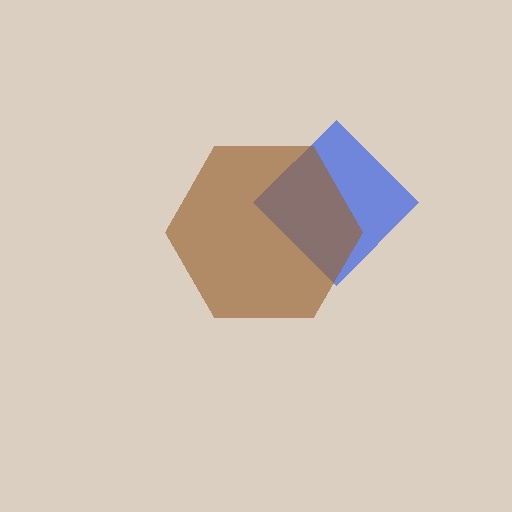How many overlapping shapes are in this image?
There are 2 overlapping shapes in the image.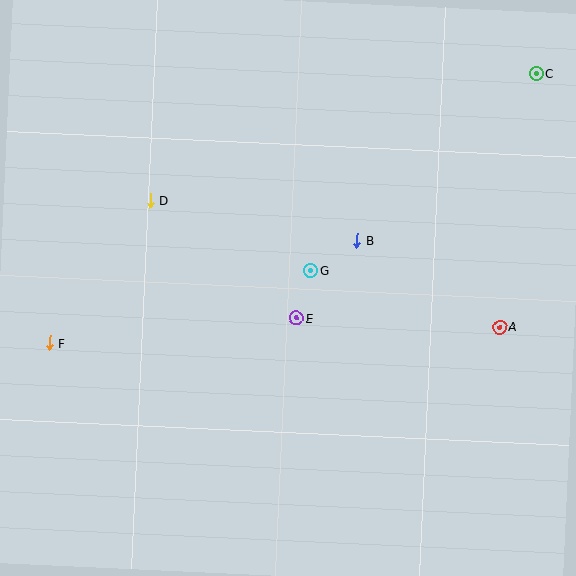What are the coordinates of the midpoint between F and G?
The midpoint between F and G is at (180, 307).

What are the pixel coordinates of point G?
Point G is at (311, 270).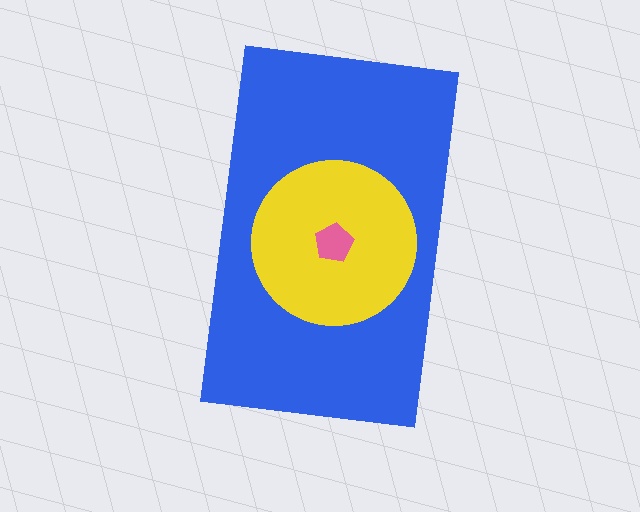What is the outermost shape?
The blue rectangle.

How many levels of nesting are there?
3.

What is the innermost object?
The pink pentagon.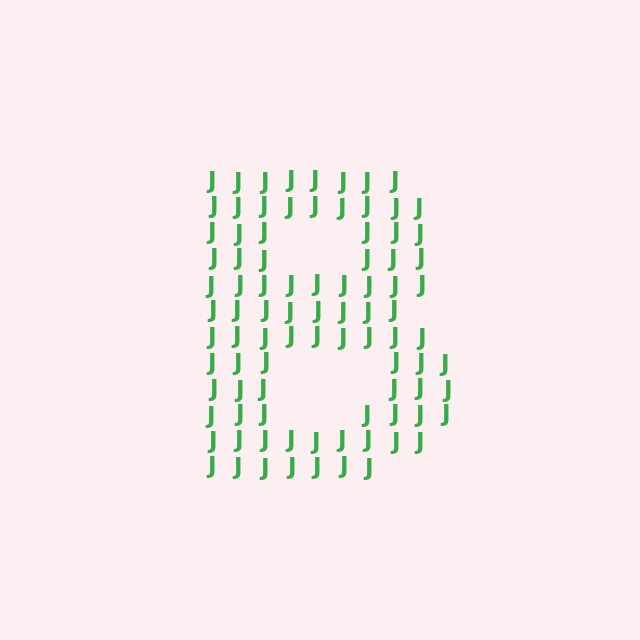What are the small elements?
The small elements are letter J's.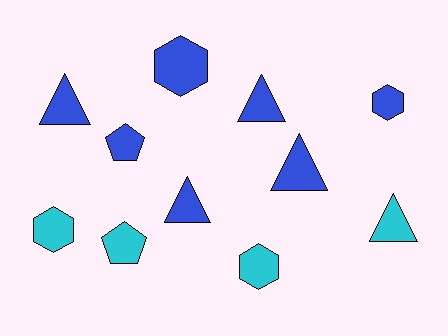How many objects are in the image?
There are 11 objects.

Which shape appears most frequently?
Triangle, with 5 objects.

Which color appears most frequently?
Blue, with 7 objects.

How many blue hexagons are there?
There are 2 blue hexagons.